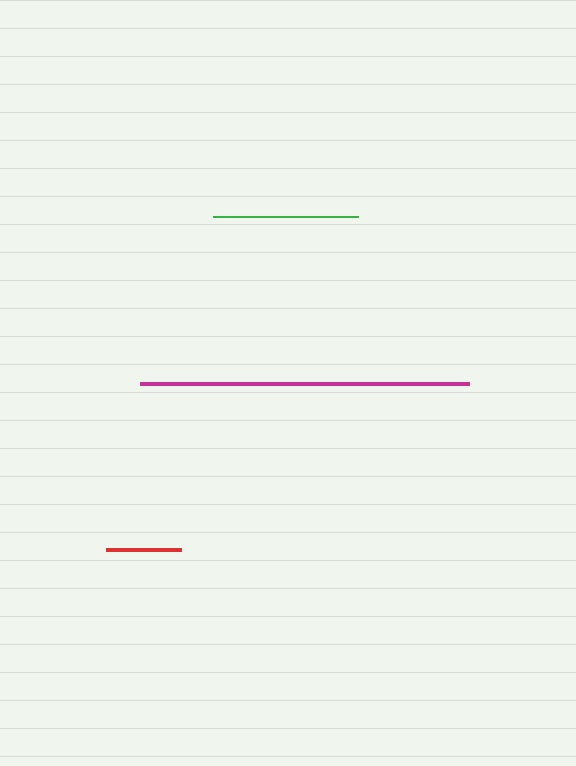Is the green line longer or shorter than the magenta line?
The magenta line is longer than the green line.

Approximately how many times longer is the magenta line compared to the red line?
The magenta line is approximately 4.4 times the length of the red line.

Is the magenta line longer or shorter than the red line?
The magenta line is longer than the red line.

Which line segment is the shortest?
The red line is the shortest at approximately 76 pixels.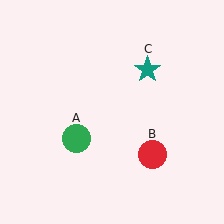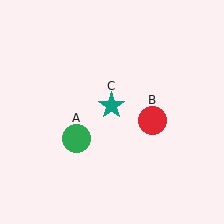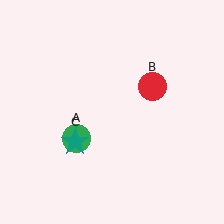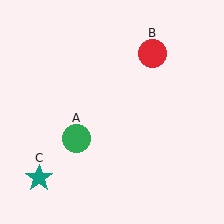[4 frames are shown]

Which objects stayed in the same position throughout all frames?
Green circle (object A) remained stationary.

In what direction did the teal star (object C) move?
The teal star (object C) moved down and to the left.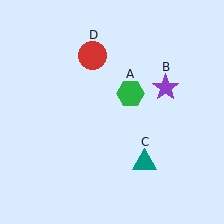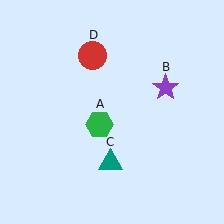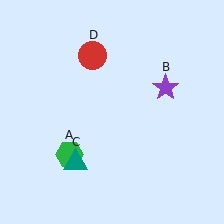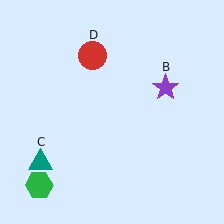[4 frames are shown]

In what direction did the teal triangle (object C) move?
The teal triangle (object C) moved left.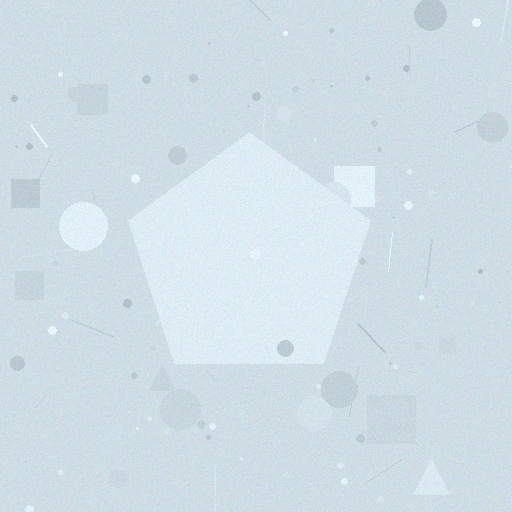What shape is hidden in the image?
A pentagon is hidden in the image.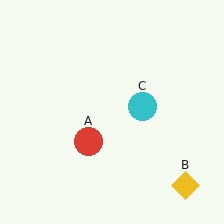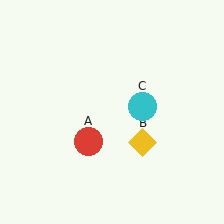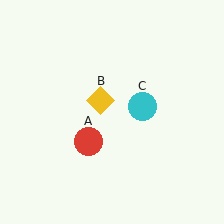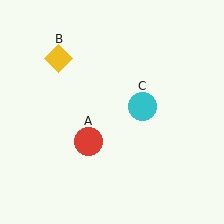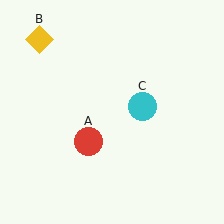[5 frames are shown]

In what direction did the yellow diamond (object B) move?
The yellow diamond (object B) moved up and to the left.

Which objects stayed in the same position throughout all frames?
Red circle (object A) and cyan circle (object C) remained stationary.